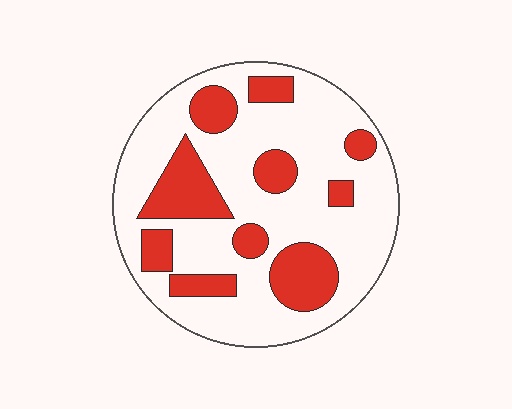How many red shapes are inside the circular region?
10.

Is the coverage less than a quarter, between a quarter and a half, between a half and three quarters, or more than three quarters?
Between a quarter and a half.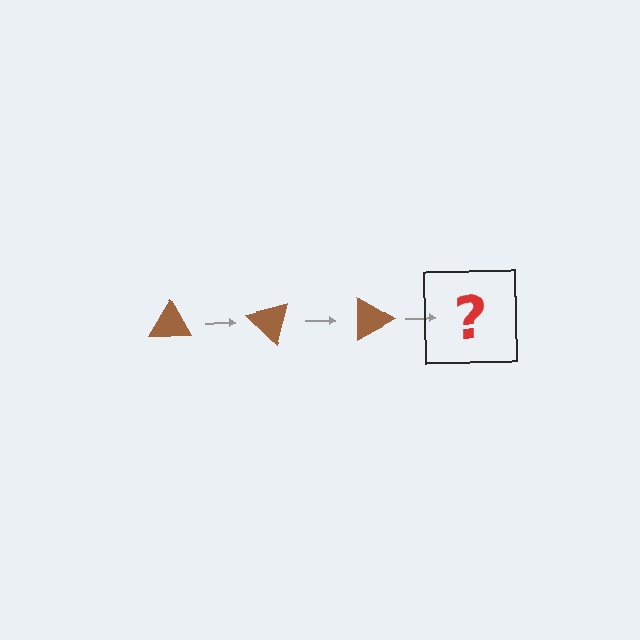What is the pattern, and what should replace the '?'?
The pattern is that the triangle rotates 45 degrees each step. The '?' should be a brown triangle rotated 135 degrees.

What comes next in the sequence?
The next element should be a brown triangle rotated 135 degrees.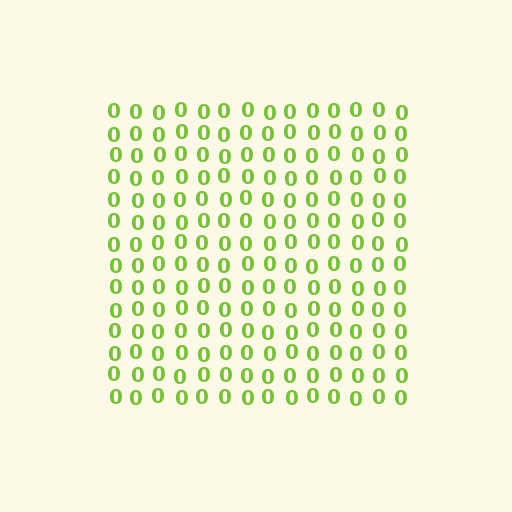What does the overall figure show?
The overall figure shows a square.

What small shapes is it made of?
It is made of small digit 0's.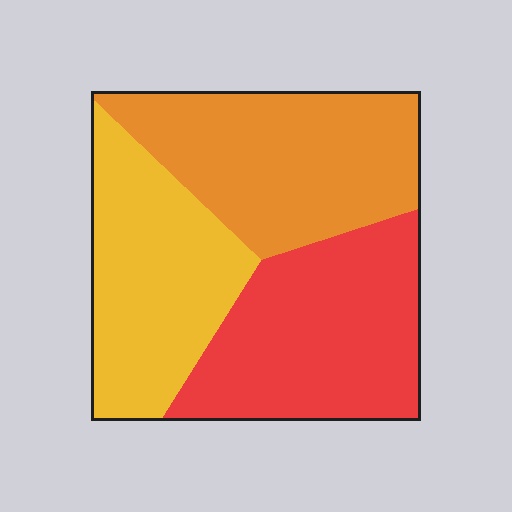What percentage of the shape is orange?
Orange covers roughly 35% of the shape.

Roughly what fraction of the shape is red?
Red covers about 35% of the shape.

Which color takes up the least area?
Yellow, at roughly 30%.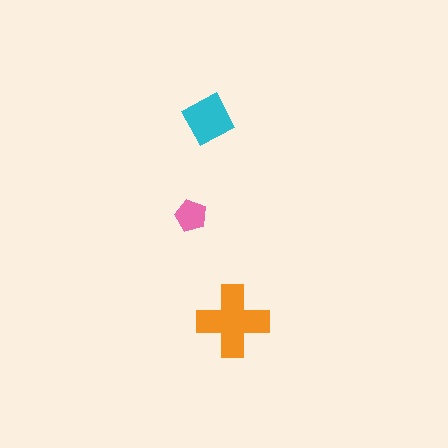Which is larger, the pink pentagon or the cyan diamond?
The cyan diamond.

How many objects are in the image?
There are 3 objects in the image.